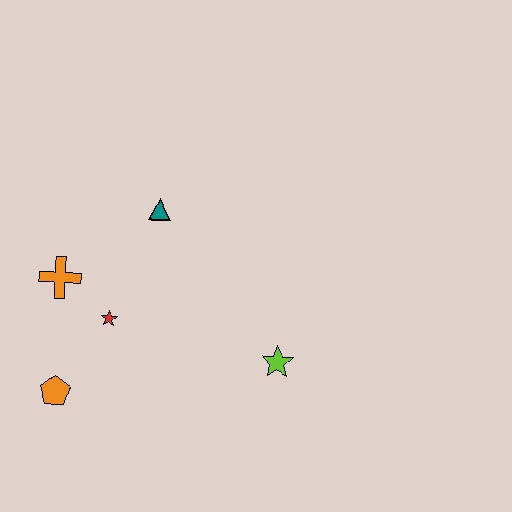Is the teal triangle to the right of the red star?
Yes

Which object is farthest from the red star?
The lime star is farthest from the red star.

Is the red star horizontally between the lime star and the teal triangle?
No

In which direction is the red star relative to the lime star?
The red star is to the left of the lime star.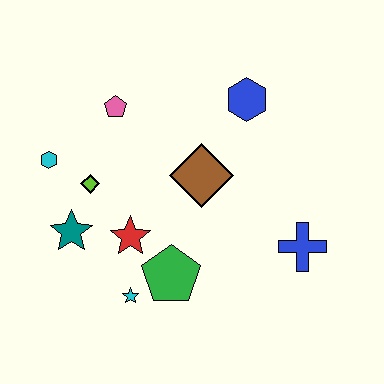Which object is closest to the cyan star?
The green pentagon is closest to the cyan star.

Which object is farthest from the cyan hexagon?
The blue cross is farthest from the cyan hexagon.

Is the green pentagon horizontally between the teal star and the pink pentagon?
No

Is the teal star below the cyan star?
No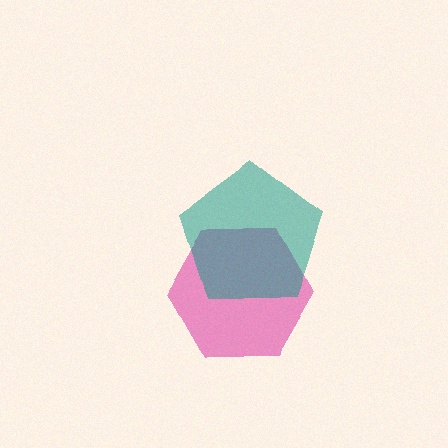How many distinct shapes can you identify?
There are 2 distinct shapes: a magenta hexagon, a teal pentagon.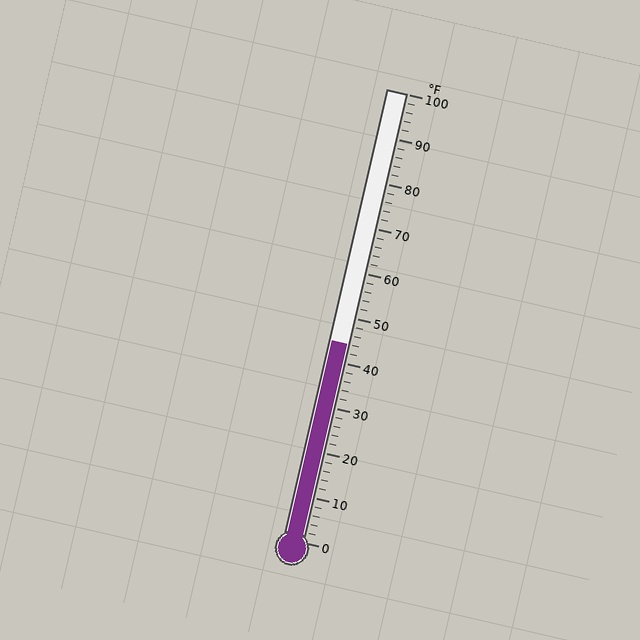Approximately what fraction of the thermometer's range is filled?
The thermometer is filled to approximately 45% of its range.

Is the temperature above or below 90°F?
The temperature is below 90°F.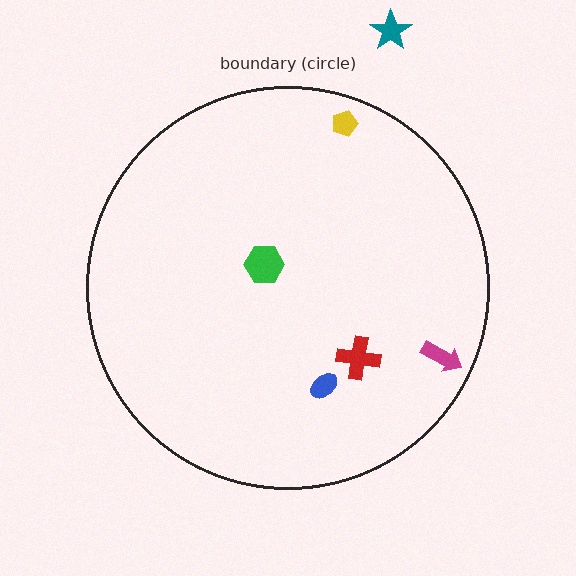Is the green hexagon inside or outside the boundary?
Inside.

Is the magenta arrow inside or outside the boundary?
Inside.